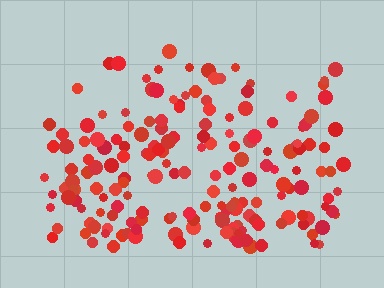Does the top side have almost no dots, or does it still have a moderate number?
Still a moderate number, just noticeably fewer than the bottom.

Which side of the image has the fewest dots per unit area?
The top.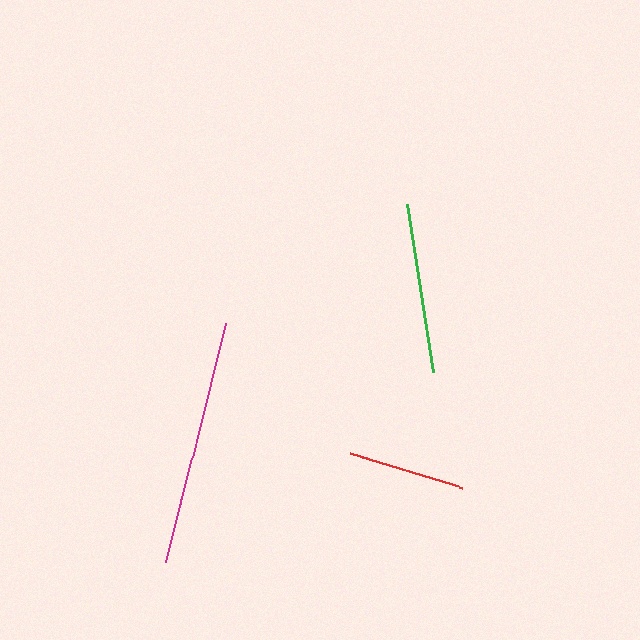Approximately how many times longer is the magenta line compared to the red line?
The magenta line is approximately 2.1 times the length of the red line.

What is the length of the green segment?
The green segment is approximately 170 pixels long.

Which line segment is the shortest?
The red line is the shortest at approximately 117 pixels.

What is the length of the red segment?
The red segment is approximately 117 pixels long.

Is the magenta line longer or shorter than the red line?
The magenta line is longer than the red line.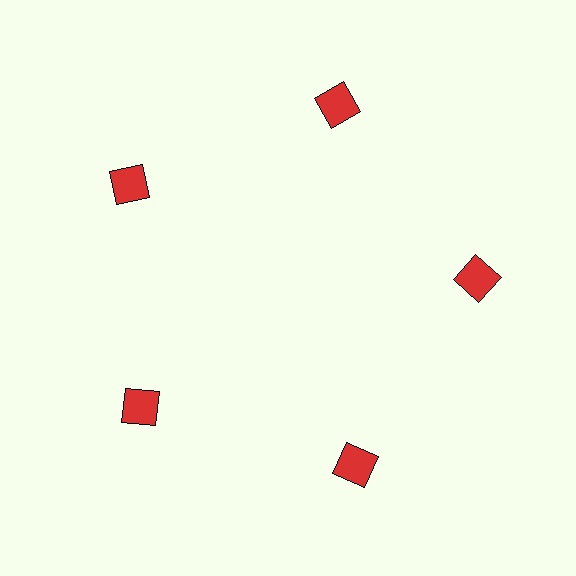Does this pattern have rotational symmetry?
Yes, this pattern has 5-fold rotational symmetry. It looks the same after rotating 72 degrees around the center.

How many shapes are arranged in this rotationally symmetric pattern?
There are 5 shapes, arranged in 5 groups of 1.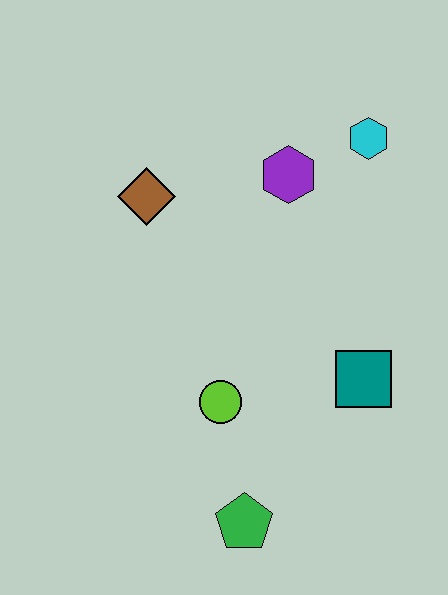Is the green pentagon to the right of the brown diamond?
Yes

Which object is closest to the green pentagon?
The lime circle is closest to the green pentagon.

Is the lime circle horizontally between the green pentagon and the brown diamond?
Yes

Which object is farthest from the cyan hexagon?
The green pentagon is farthest from the cyan hexagon.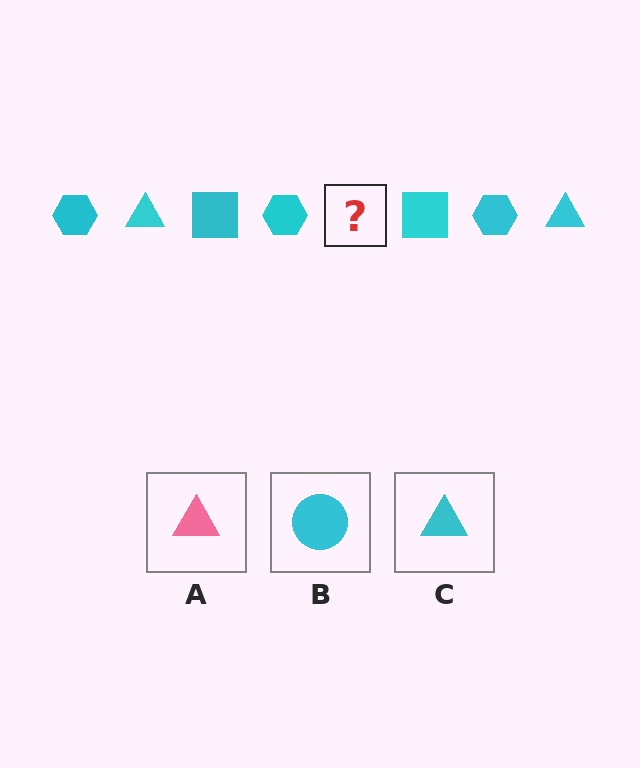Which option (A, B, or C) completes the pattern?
C.